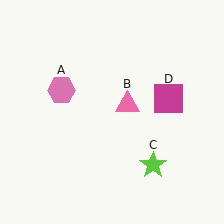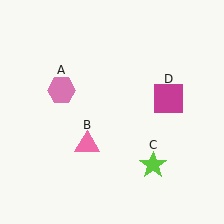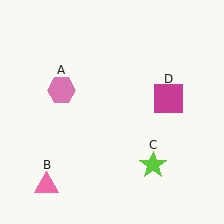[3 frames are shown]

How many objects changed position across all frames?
1 object changed position: pink triangle (object B).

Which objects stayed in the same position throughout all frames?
Pink hexagon (object A) and lime star (object C) and magenta square (object D) remained stationary.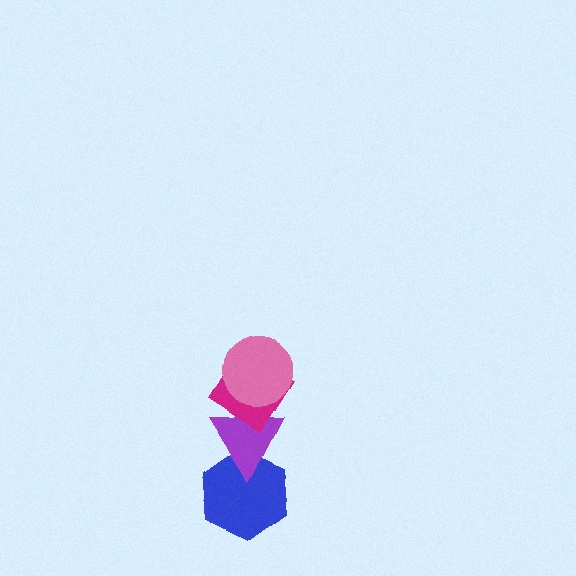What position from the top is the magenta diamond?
The magenta diamond is 2nd from the top.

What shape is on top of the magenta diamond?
The pink circle is on top of the magenta diamond.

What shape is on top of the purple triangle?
The magenta diamond is on top of the purple triangle.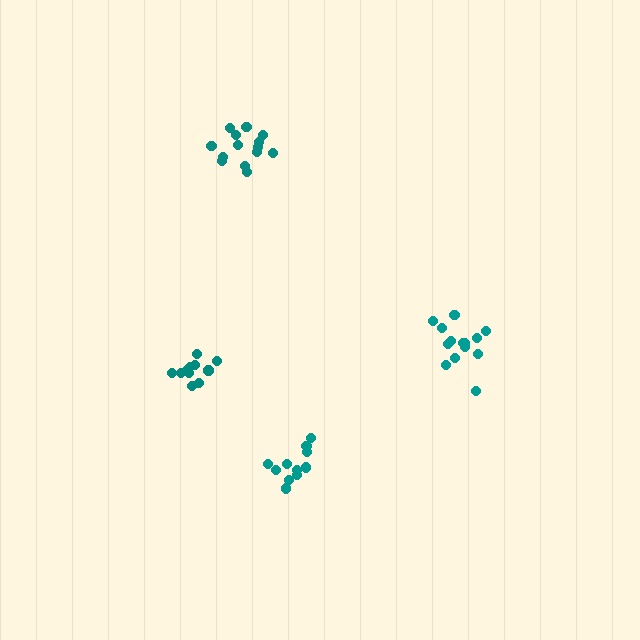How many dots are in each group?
Group 1: 11 dots, Group 2: 11 dots, Group 3: 14 dots, Group 4: 14 dots (50 total).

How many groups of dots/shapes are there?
There are 4 groups.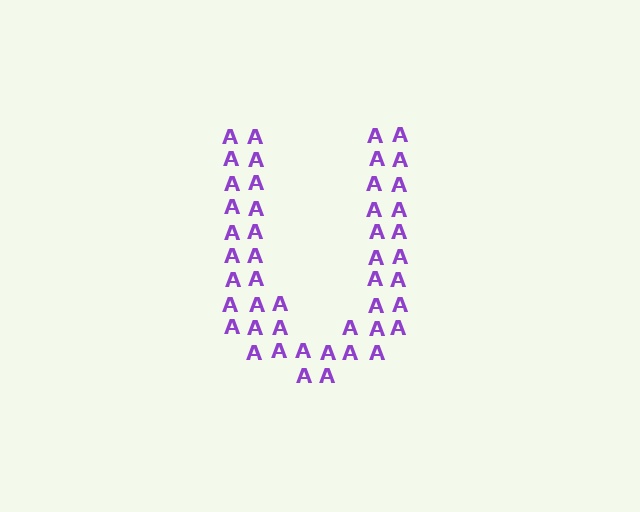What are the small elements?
The small elements are letter A's.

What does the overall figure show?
The overall figure shows the letter U.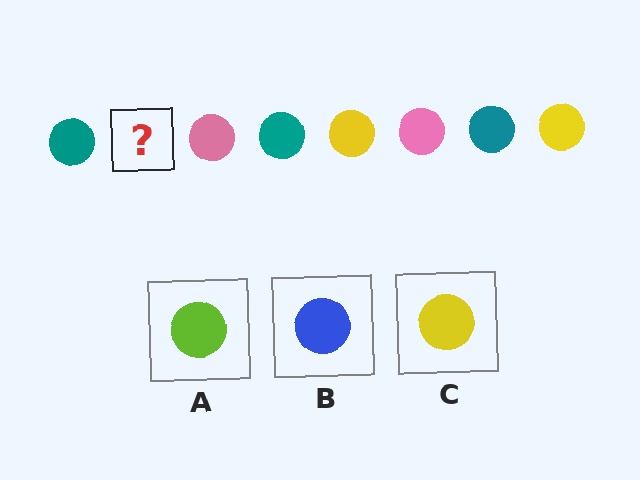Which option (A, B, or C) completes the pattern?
C.